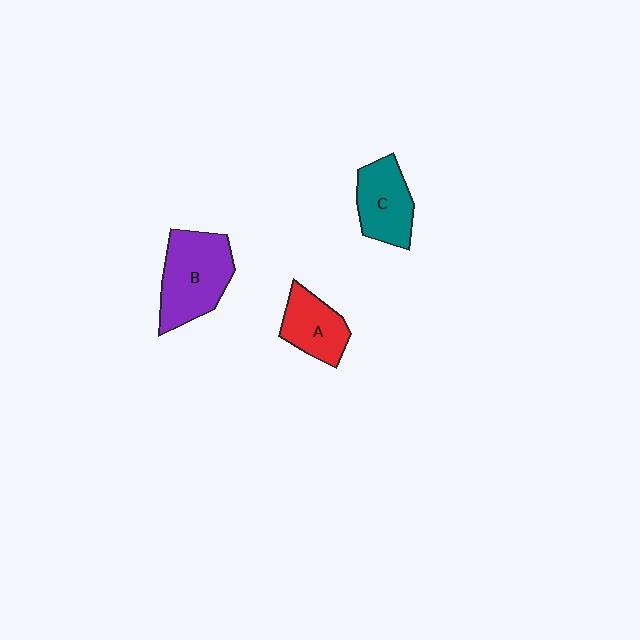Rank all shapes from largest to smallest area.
From largest to smallest: B (purple), C (teal), A (red).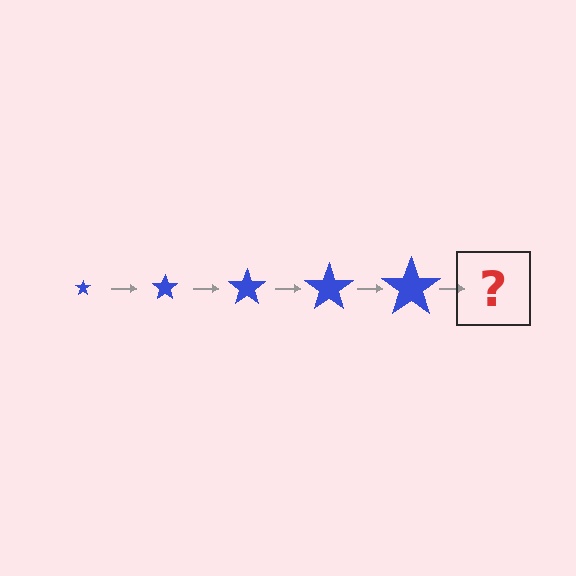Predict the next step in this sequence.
The next step is a blue star, larger than the previous one.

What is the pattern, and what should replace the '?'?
The pattern is that the star gets progressively larger each step. The '?' should be a blue star, larger than the previous one.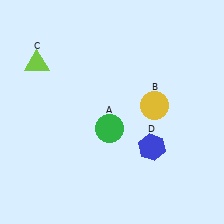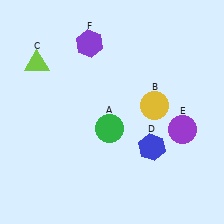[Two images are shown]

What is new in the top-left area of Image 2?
A purple hexagon (F) was added in the top-left area of Image 2.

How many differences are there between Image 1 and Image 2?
There are 2 differences between the two images.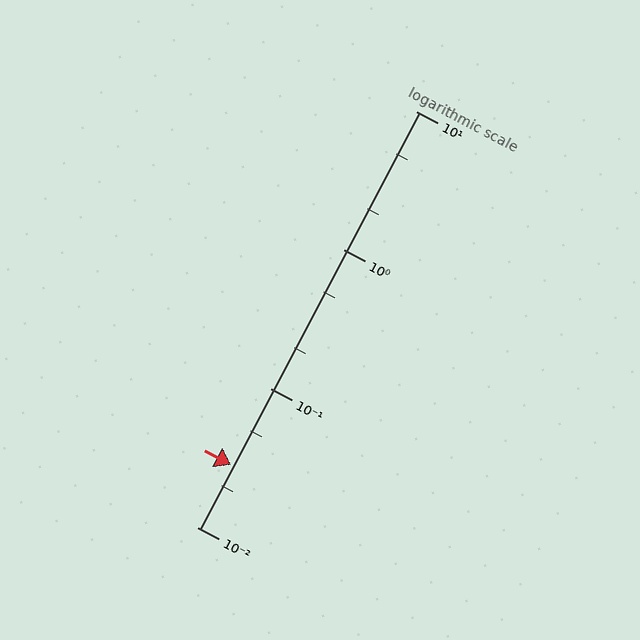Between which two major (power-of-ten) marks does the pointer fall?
The pointer is between 0.01 and 0.1.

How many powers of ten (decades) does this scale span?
The scale spans 3 decades, from 0.01 to 10.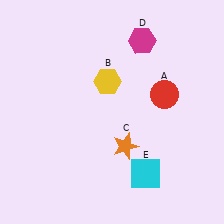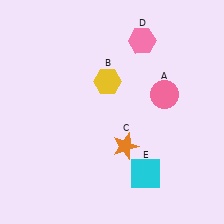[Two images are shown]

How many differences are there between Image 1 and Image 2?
There are 2 differences between the two images.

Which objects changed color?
A changed from red to pink. D changed from magenta to pink.